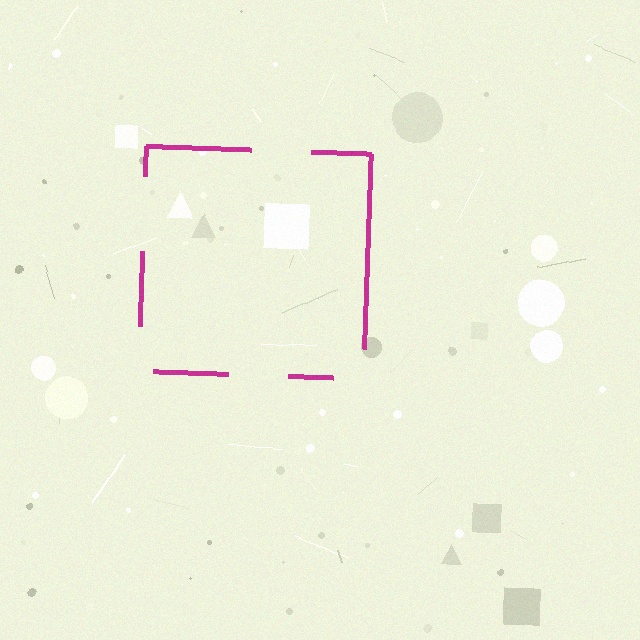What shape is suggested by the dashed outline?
The dashed outline suggests a square.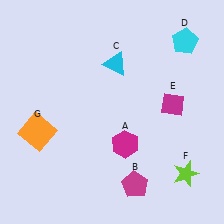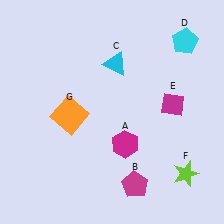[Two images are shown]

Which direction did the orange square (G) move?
The orange square (G) moved right.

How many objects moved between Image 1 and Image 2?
1 object moved between the two images.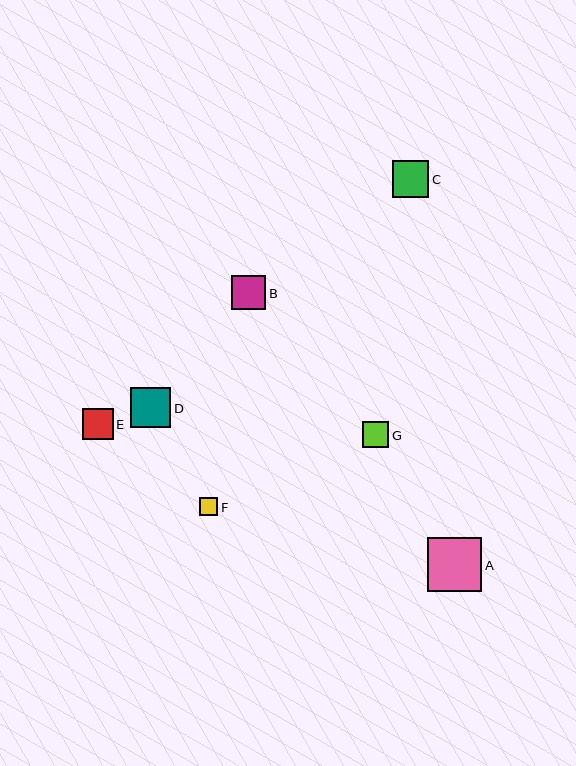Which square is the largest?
Square A is the largest with a size of approximately 54 pixels.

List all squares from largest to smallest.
From largest to smallest: A, D, C, B, E, G, F.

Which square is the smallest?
Square F is the smallest with a size of approximately 18 pixels.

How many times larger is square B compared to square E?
Square B is approximately 1.1 times the size of square E.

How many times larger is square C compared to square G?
Square C is approximately 1.4 times the size of square G.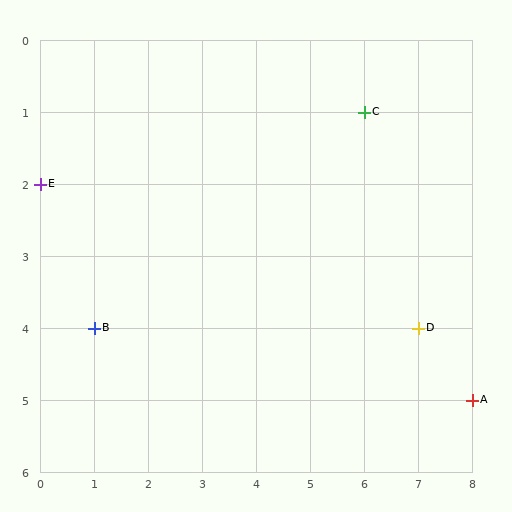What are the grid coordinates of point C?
Point C is at grid coordinates (6, 1).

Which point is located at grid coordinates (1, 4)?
Point B is at (1, 4).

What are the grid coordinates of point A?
Point A is at grid coordinates (8, 5).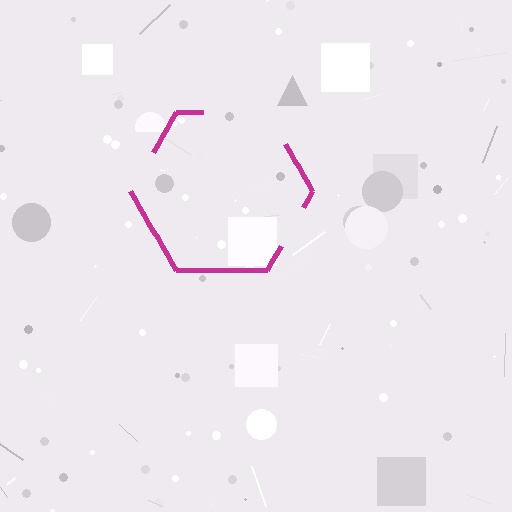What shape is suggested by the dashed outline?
The dashed outline suggests a hexagon.